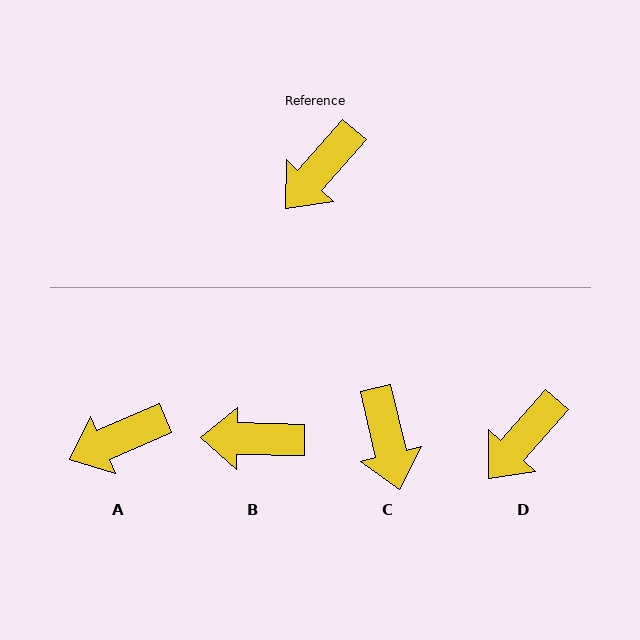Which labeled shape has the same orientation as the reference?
D.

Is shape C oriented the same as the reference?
No, it is off by about 55 degrees.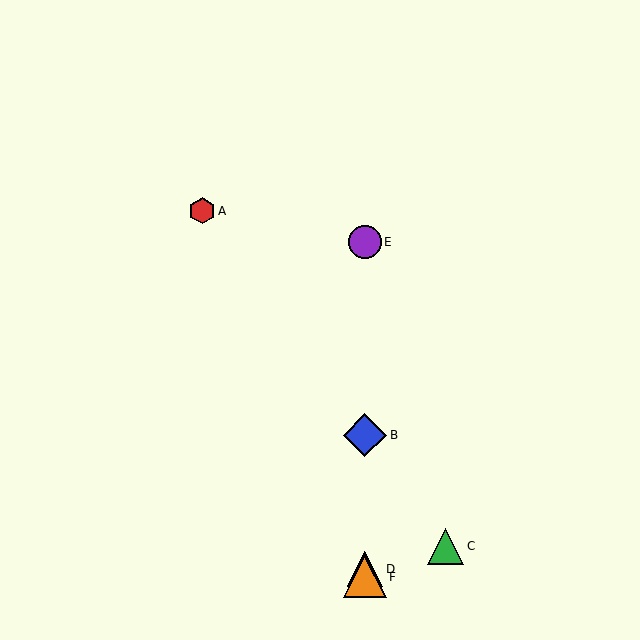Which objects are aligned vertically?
Objects B, D, E, F are aligned vertically.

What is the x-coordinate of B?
Object B is at x≈365.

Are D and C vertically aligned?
No, D is at x≈365 and C is at x≈445.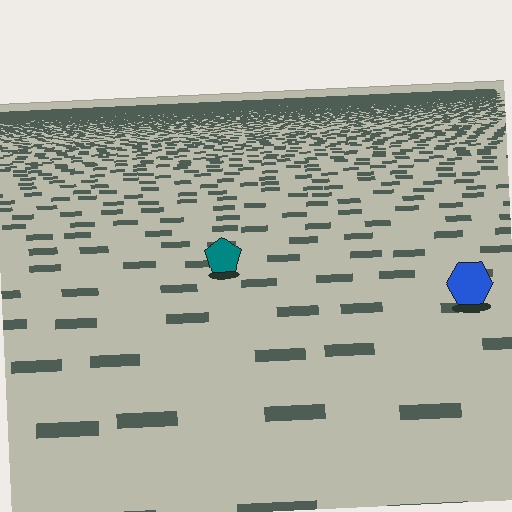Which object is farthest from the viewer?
The teal pentagon is farthest from the viewer. It appears smaller and the ground texture around it is denser.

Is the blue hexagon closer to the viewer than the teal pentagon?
Yes. The blue hexagon is closer — you can tell from the texture gradient: the ground texture is coarser near it.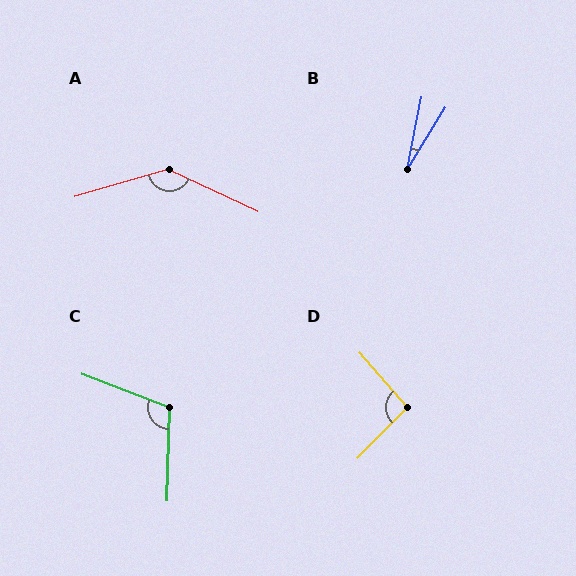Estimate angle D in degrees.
Approximately 94 degrees.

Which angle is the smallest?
B, at approximately 20 degrees.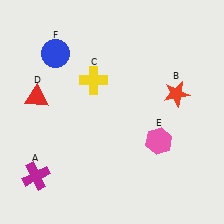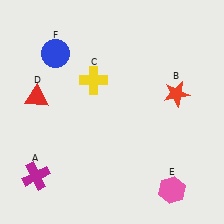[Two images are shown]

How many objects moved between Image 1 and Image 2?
1 object moved between the two images.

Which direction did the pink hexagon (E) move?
The pink hexagon (E) moved down.